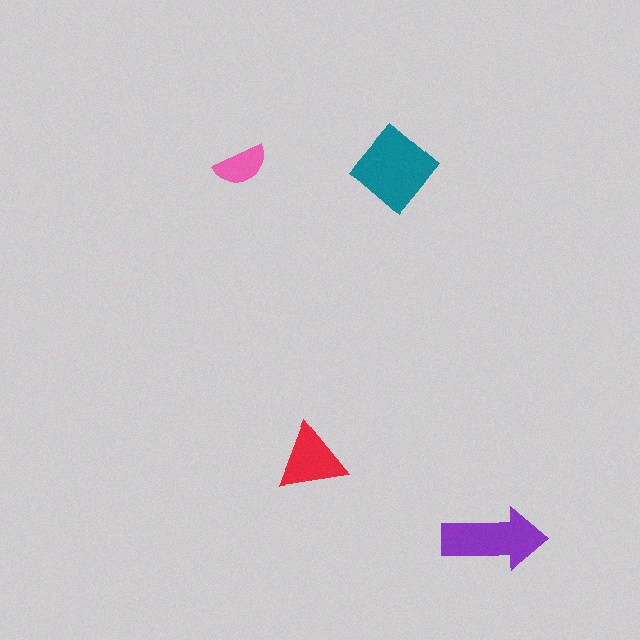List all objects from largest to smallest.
The teal diamond, the purple arrow, the red triangle, the pink semicircle.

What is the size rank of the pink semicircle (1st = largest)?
4th.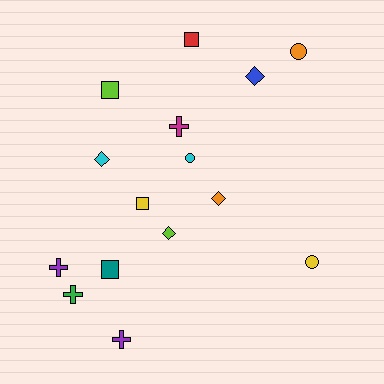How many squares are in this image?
There are 4 squares.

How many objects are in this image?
There are 15 objects.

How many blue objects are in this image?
There is 1 blue object.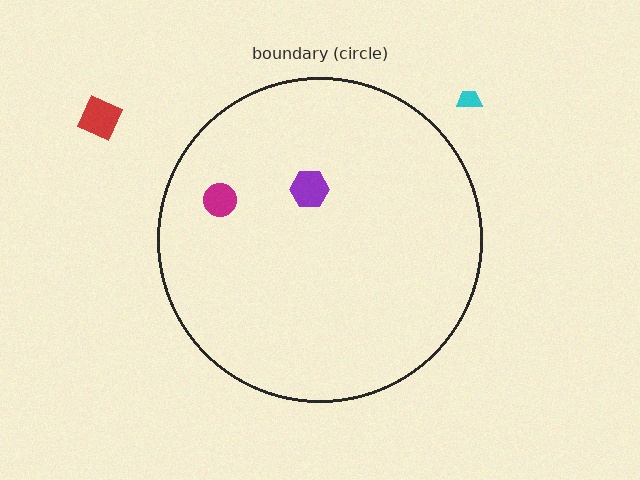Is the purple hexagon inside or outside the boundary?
Inside.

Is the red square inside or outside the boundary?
Outside.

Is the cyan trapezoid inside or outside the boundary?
Outside.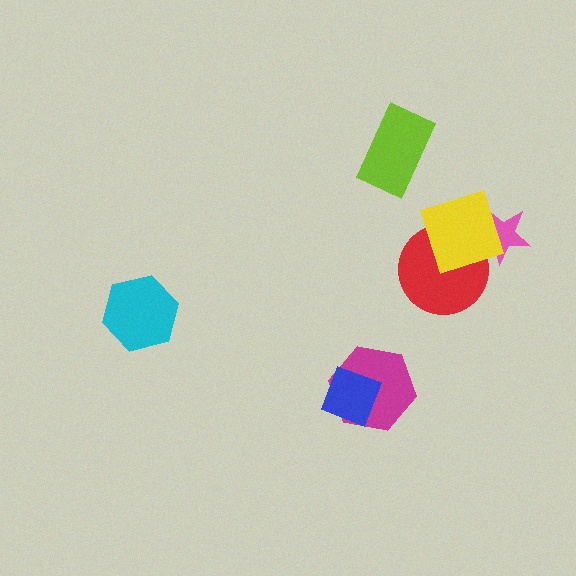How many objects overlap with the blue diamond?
1 object overlaps with the blue diamond.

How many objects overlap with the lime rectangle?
0 objects overlap with the lime rectangle.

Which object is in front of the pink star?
The yellow diamond is in front of the pink star.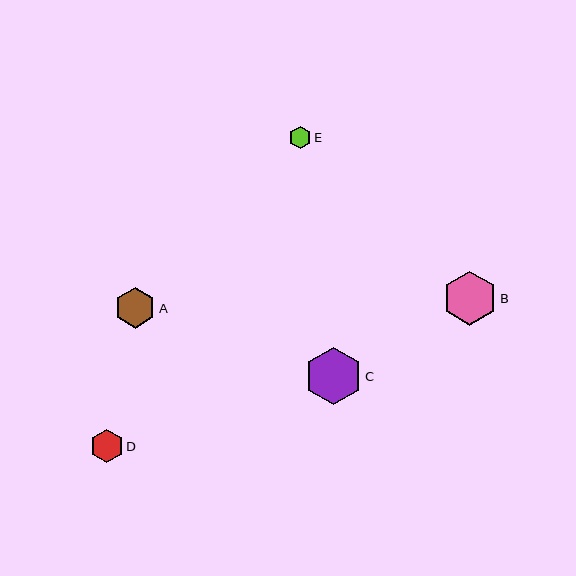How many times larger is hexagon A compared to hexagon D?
Hexagon A is approximately 1.2 times the size of hexagon D.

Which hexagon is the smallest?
Hexagon E is the smallest with a size of approximately 23 pixels.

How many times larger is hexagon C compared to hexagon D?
Hexagon C is approximately 1.7 times the size of hexagon D.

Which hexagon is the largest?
Hexagon C is the largest with a size of approximately 57 pixels.